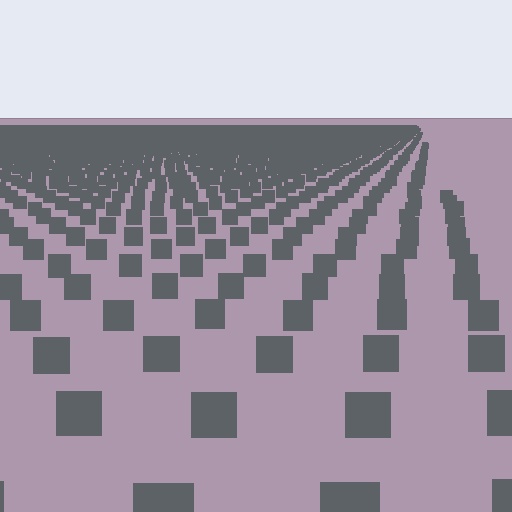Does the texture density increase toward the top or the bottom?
Density increases toward the top.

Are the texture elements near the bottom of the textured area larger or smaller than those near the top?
Larger. Near the bottom, elements are closer to the viewer and appear at a bigger on-screen size.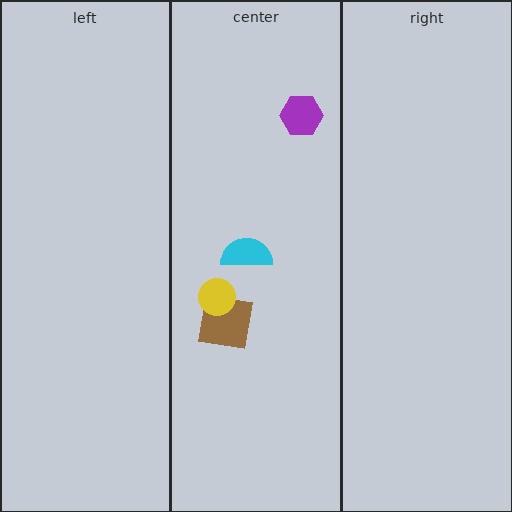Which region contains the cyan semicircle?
The center region.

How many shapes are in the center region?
4.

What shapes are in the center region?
The cyan semicircle, the purple hexagon, the brown square, the yellow circle.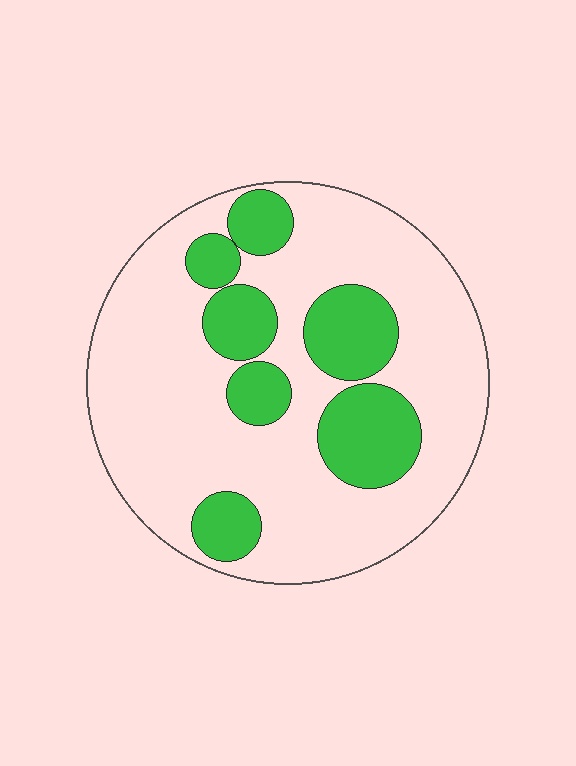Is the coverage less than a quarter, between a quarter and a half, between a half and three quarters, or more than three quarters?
Between a quarter and a half.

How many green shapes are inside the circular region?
7.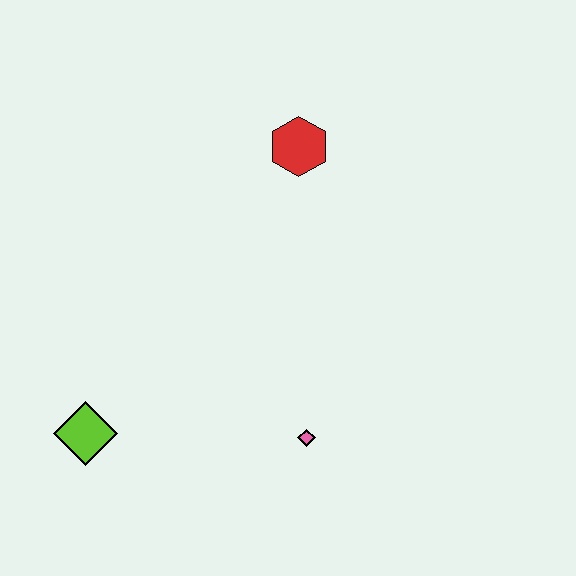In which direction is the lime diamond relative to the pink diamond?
The lime diamond is to the left of the pink diamond.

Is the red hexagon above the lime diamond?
Yes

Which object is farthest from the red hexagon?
The lime diamond is farthest from the red hexagon.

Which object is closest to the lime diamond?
The pink diamond is closest to the lime diamond.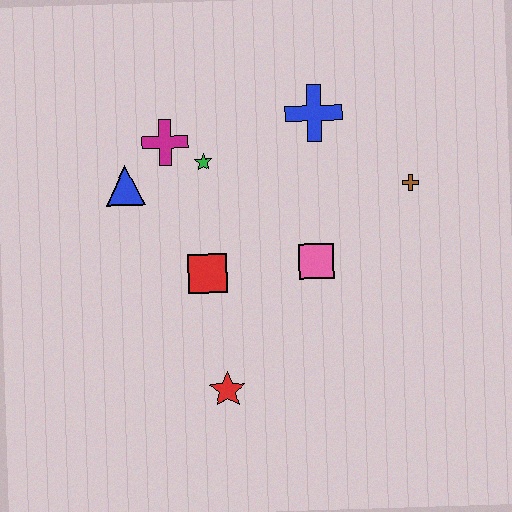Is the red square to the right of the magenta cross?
Yes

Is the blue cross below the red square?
No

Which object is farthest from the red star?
The blue cross is farthest from the red star.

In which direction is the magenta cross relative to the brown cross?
The magenta cross is to the left of the brown cross.